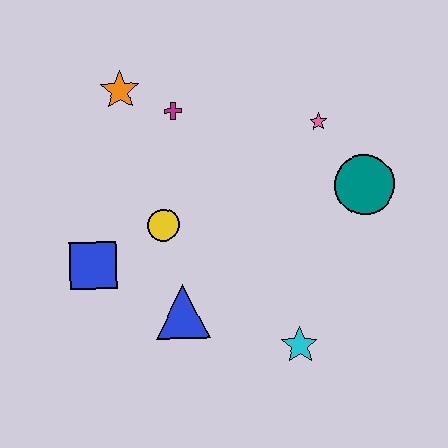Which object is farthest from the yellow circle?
The teal circle is farthest from the yellow circle.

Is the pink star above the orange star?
No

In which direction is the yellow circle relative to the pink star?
The yellow circle is to the left of the pink star.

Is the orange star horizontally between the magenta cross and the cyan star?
No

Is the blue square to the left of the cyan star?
Yes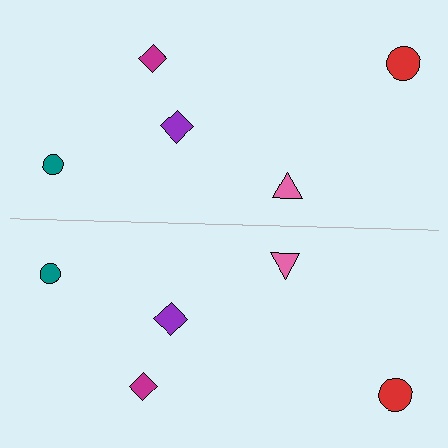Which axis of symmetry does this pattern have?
The pattern has a horizontal axis of symmetry running through the center of the image.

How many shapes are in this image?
There are 10 shapes in this image.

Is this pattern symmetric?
Yes, this pattern has bilateral (reflection) symmetry.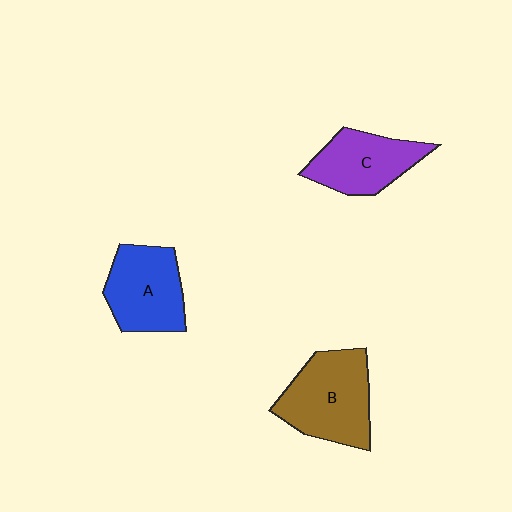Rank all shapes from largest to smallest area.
From largest to smallest: B (brown), A (blue), C (purple).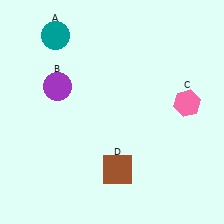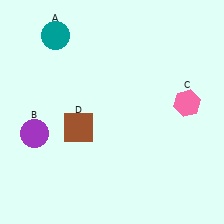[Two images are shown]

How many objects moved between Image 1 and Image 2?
2 objects moved between the two images.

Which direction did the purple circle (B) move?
The purple circle (B) moved down.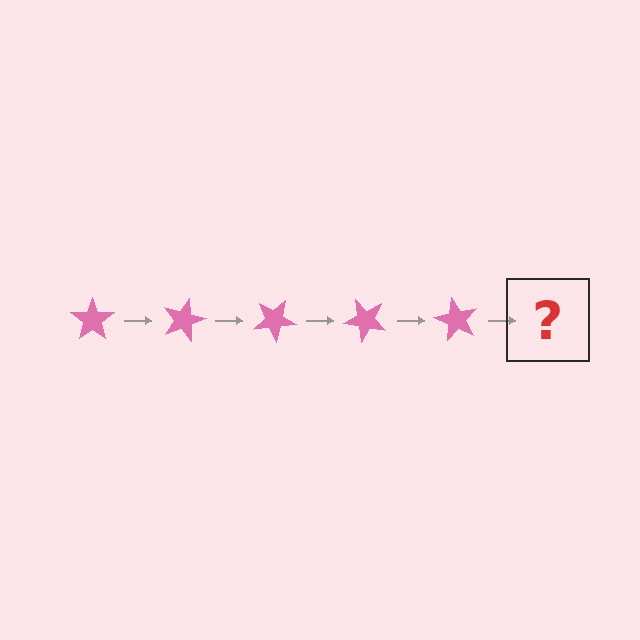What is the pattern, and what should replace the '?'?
The pattern is that the star rotates 15 degrees each step. The '?' should be a pink star rotated 75 degrees.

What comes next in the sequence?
The next element should be a pink star rotated 75 degrees.